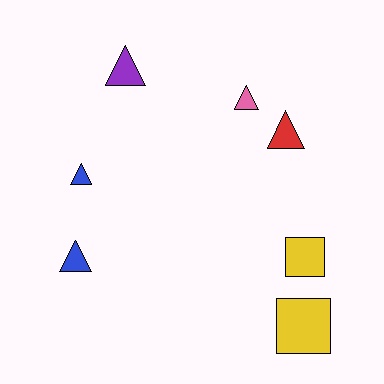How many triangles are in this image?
There are 5 triangles.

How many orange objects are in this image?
There are no orange objects.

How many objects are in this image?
There are 7 objects.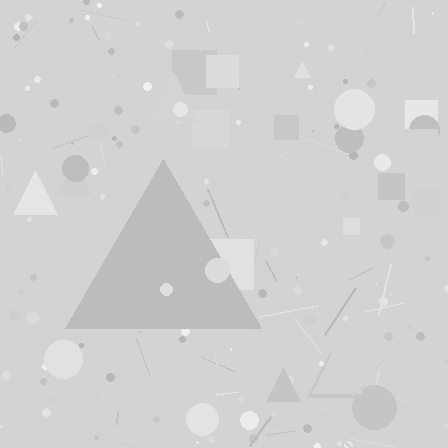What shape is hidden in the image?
A triangle is hidden in the image.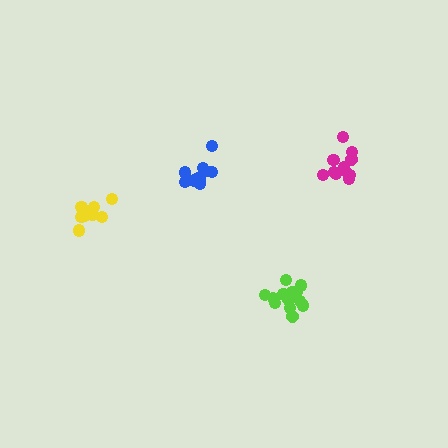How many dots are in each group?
Group 1: 17 dots, Group 2: 11 dots, Group 3: 11 dots, Group 4: 11 dots (50 total).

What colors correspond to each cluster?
The clusters are colored: lime, yellow, blue, magenta.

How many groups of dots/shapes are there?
There are 4 groups.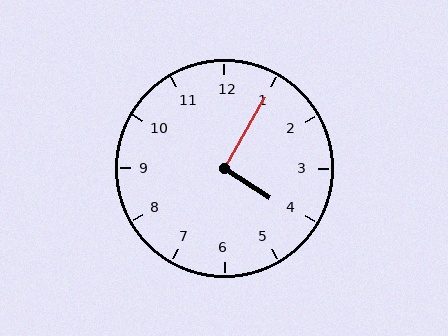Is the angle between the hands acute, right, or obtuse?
It is right.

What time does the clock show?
4:05.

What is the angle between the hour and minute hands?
Approximately 92 degrees.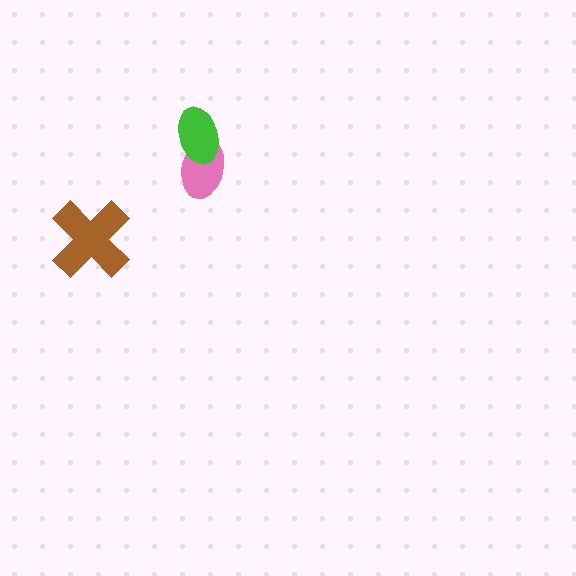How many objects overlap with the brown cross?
0 objects overlap with the brown cross.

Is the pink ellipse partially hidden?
Yes, it is partially covered by another shape.